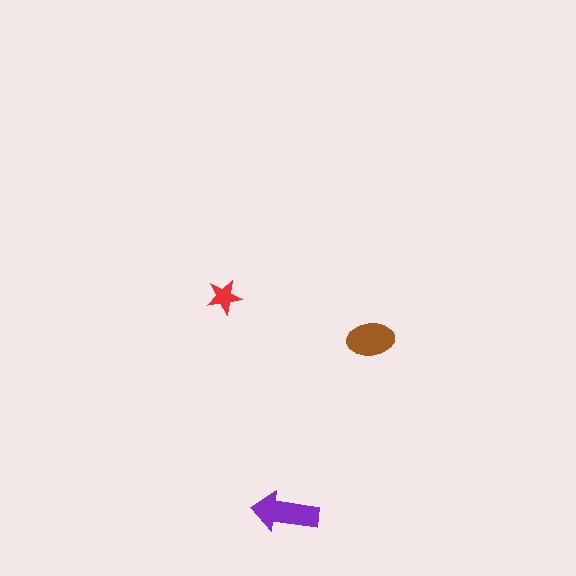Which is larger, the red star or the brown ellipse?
The brown ellipse.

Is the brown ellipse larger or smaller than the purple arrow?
Smaller.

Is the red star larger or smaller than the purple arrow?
Smaller.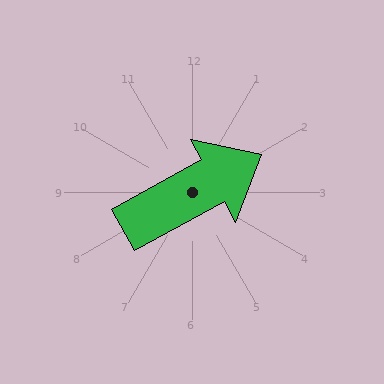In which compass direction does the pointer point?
Northeast.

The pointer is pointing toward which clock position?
Roughly 2 o'clock.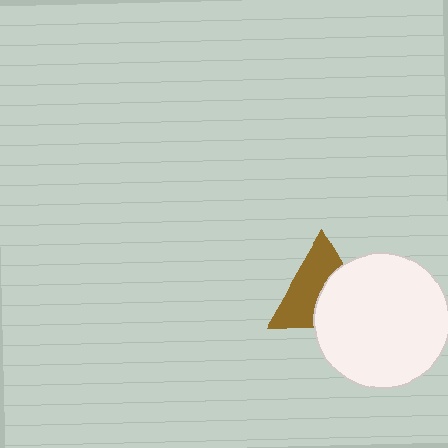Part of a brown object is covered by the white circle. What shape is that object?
It is a triangle.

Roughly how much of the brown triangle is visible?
About half of it is visible (roughly 55%).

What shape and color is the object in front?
The object in front is a white circle.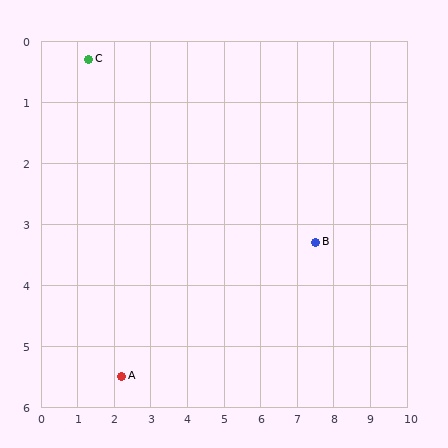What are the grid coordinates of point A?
Point A is at approximately (2.2, 5.5).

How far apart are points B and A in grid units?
Points B and A are about 5.7 grid units apart.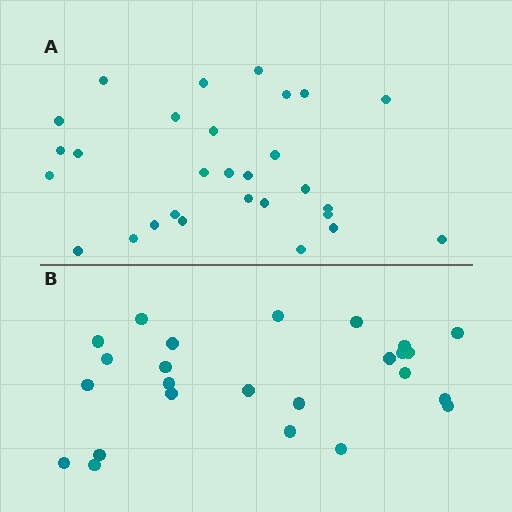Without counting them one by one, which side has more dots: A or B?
Region A (the top region) has more dots.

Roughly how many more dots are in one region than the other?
Region A has about 4 more dots than region B.